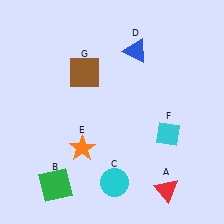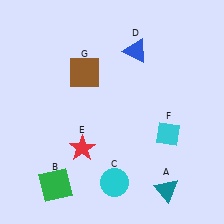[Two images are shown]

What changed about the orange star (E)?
In Image 1, E is orange. In Image 2, it changed to red.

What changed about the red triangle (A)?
In Image 1, A is red. In Image 2, it changed to teal.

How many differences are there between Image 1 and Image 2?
There are 2 differences between the two images.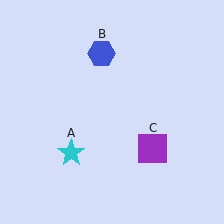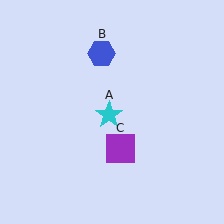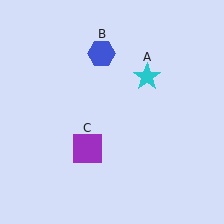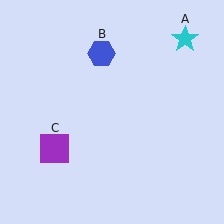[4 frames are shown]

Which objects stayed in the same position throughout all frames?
Blue hexagon (object B) remained stationary.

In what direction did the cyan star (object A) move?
The cyan star (object A) moved up and to the right.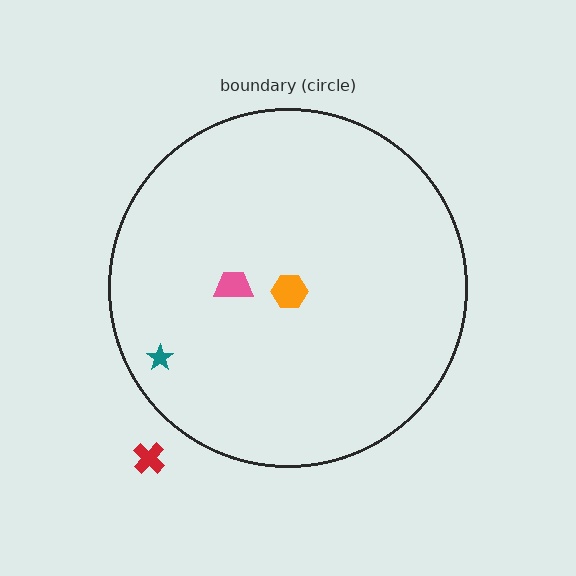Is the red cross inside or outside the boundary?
Outside.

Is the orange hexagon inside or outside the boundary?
Inside.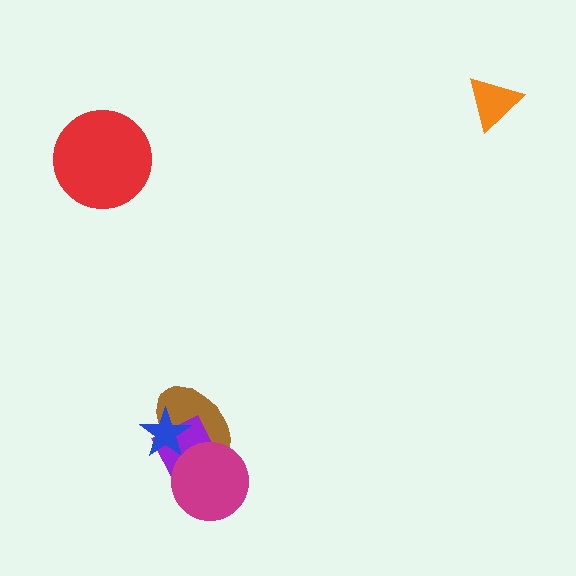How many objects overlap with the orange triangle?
0 objects overlap with the orange triangle.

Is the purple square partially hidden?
Yes, it is partially covered by another shape.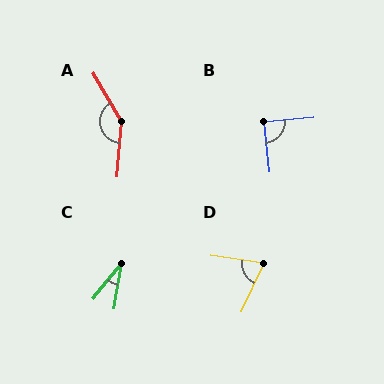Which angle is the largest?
A, at approximately 145 degrees.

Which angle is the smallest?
C, at approximately 30 degrees.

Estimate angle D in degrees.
Approximately 73 degrees.